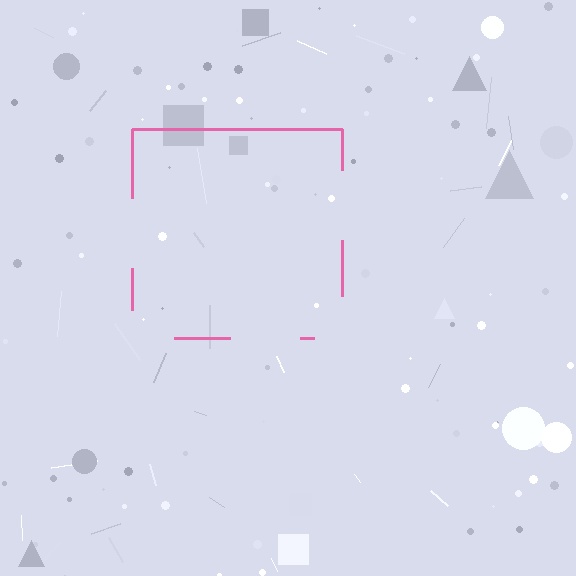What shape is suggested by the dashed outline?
The dashed outline suggests a square.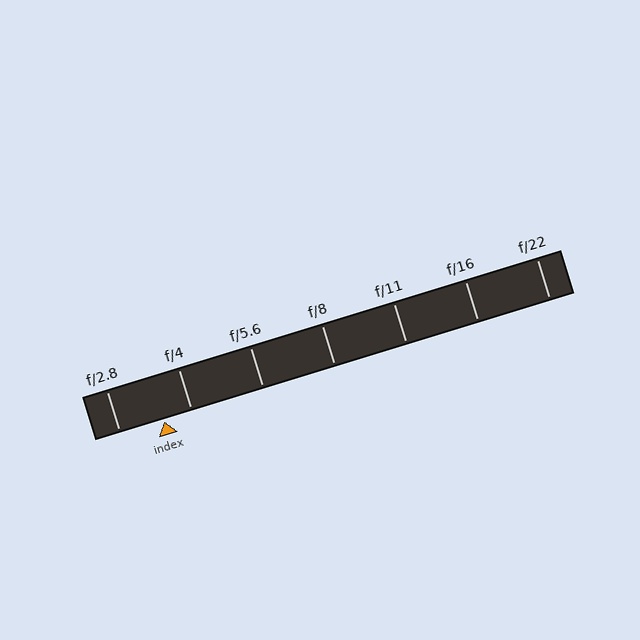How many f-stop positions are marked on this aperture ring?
There are 7 f-stop positions marked.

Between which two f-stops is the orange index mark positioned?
The index mark is between f/2.8 and f/4.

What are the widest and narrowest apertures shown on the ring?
The widest aperture shown is f/2.8 and the narrowest is f/22.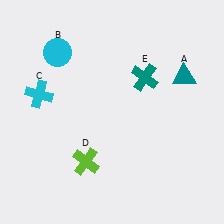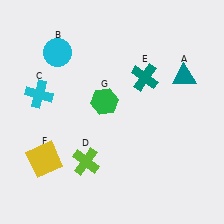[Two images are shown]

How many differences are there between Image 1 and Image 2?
There are 2 differences between the two images.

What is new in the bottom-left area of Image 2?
A yellow square (F) was added in the bottom-left area of Image 2.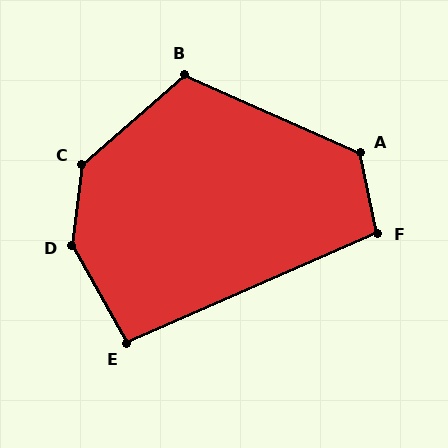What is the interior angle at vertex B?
Approximately 115 degrees (obtuse).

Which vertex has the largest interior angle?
D, at approximately 143 degrees.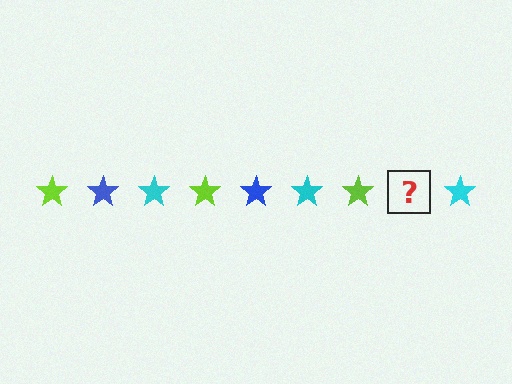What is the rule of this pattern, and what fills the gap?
The rule is that the pattern cycles through lime, blue, cyan stars. The gap should be filled with a blue star.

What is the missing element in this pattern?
The missing element is a blue star.